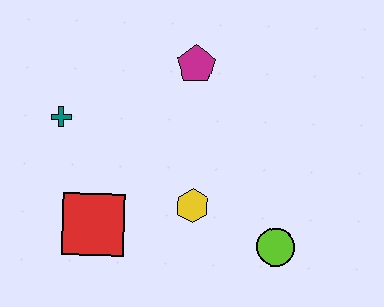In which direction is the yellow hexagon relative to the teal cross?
The yellow hexagon is to the right of the teal cross.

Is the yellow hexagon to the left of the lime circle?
Yes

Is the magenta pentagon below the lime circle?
No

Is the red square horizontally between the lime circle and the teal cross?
Yes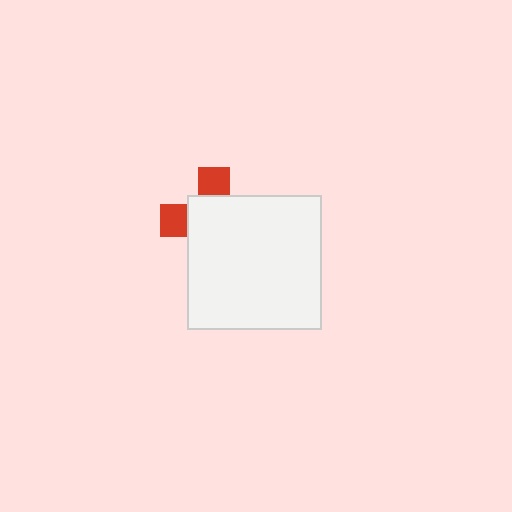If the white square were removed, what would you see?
You would see the complete red cross.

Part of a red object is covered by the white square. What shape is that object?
It is a cross.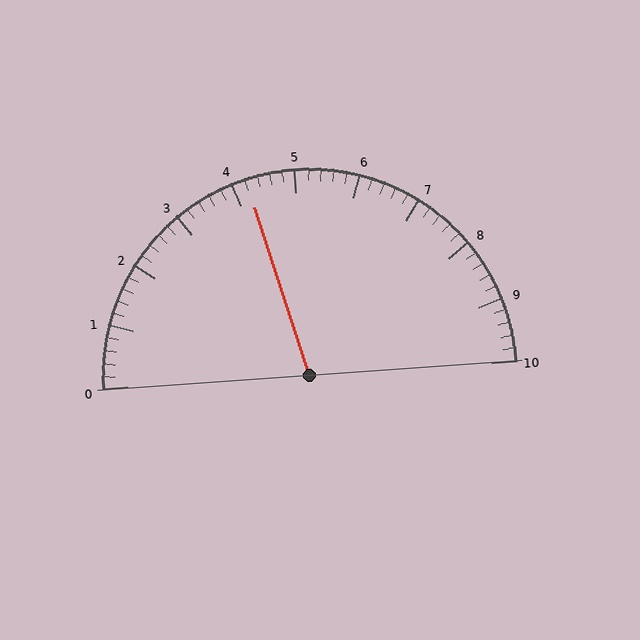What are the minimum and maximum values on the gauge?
The gauge ranges from 0 to 10.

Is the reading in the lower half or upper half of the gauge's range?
The reading is in the lower half of the range (0 to 10).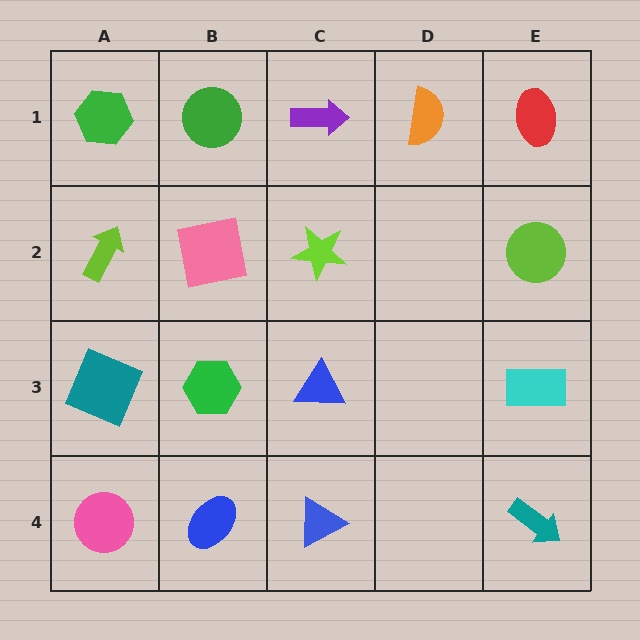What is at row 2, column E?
A lime circle.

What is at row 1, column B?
A green circle.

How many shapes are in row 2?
4 shapes.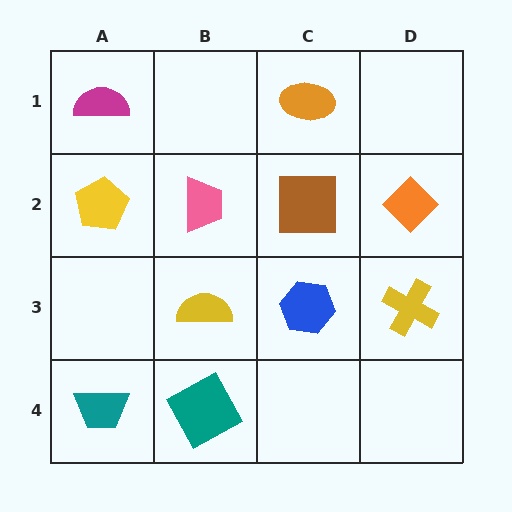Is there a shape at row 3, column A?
No, that cell is empty.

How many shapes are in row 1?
2 shapes.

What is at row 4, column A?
A teal trapezoid.